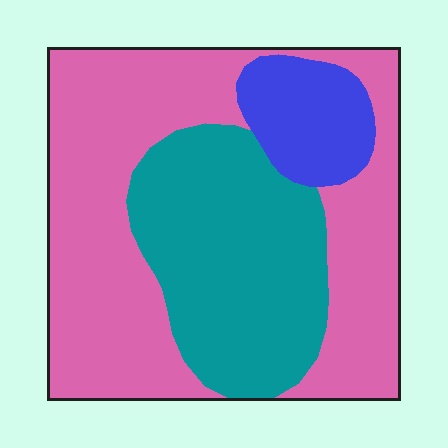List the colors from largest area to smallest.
From largest to smallest: pink, teal, blue.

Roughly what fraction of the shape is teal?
Teal covers roughly 35% of the shape.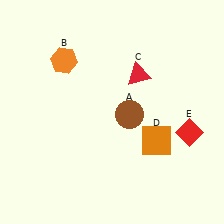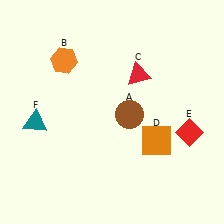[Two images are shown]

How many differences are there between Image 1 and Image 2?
There is 1 difference between the two images.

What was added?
A teal triangle (F) was added in Image 2.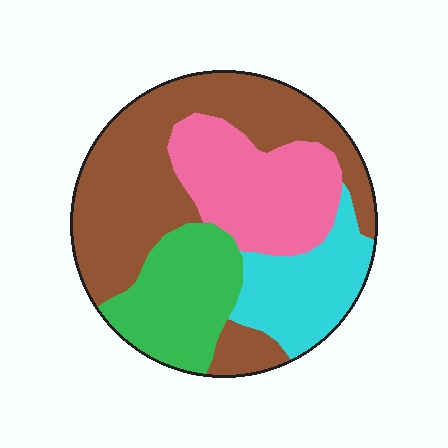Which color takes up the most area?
Brown, at roughly 40%.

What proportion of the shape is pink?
Pink takes up about one quarter (1/4) of the shape.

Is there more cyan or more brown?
Brown.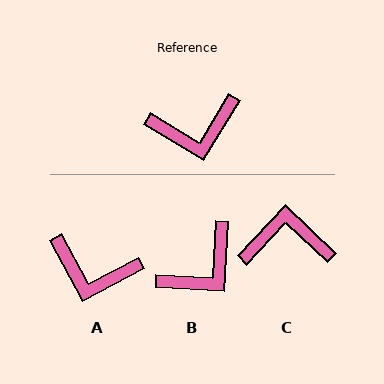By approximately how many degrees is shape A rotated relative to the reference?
Approximately 31 degrees clockwise.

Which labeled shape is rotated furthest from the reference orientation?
C, about 168 degrees away.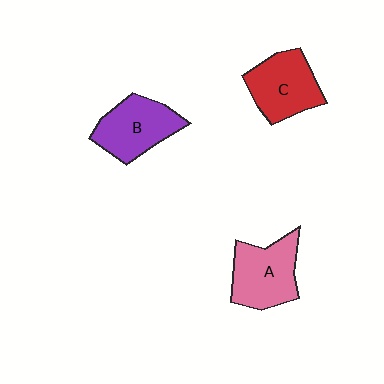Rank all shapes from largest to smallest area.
From largest to smallest: A (pink), B (purple), C (red).